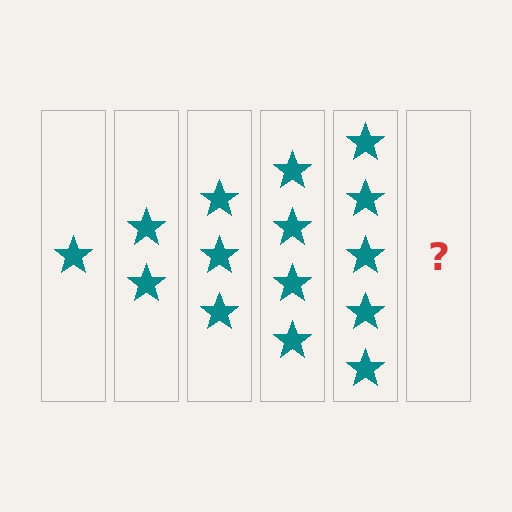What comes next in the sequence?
The next element should be 6 stars.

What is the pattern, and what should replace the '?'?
The pattern is that each step adds one more star. The '?' should be 6 stars.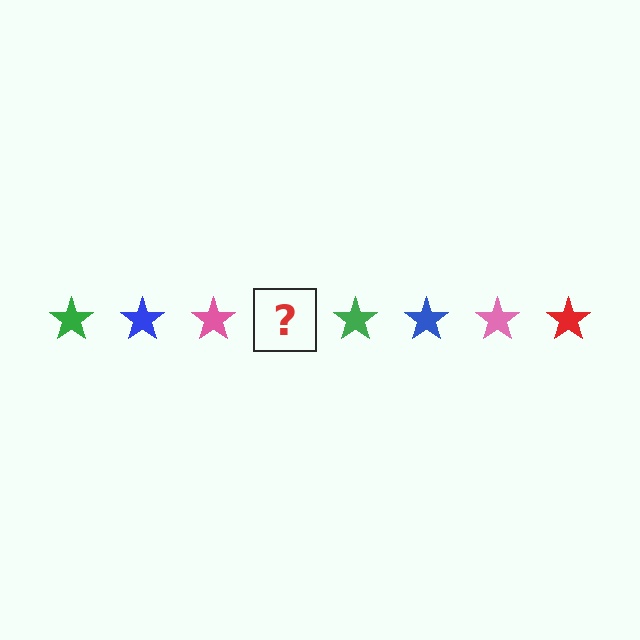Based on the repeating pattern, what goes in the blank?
The blank should be a red star.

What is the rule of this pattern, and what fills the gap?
The rule is that the pattern cycles through green, blue, pink, red stars. The gap should be filled with a red star.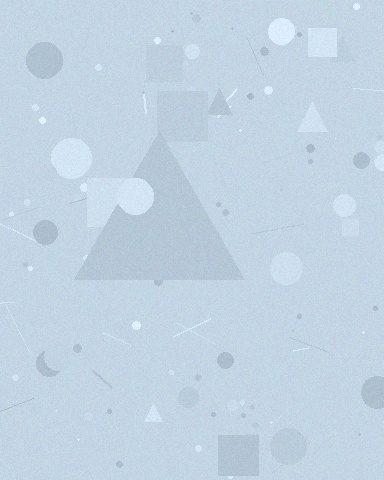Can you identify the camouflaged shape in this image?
The camouflaged shape is a triangle.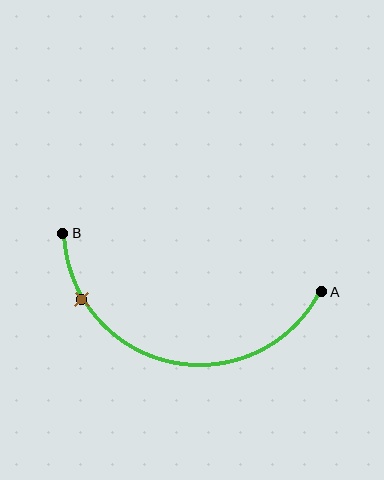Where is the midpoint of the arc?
The arc midpoint is the point on the curve farthest from the straight line joining A and B. It sits below that line.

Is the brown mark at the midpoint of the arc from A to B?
No. The brown mark lies on the arc but is closer to endpoint B. The arc midpoint would be at the point on the curve equidistant along the arc from both A and B.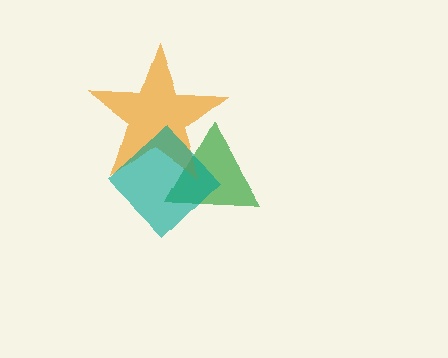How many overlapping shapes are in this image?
There are 3 overlapping shapes in the image.